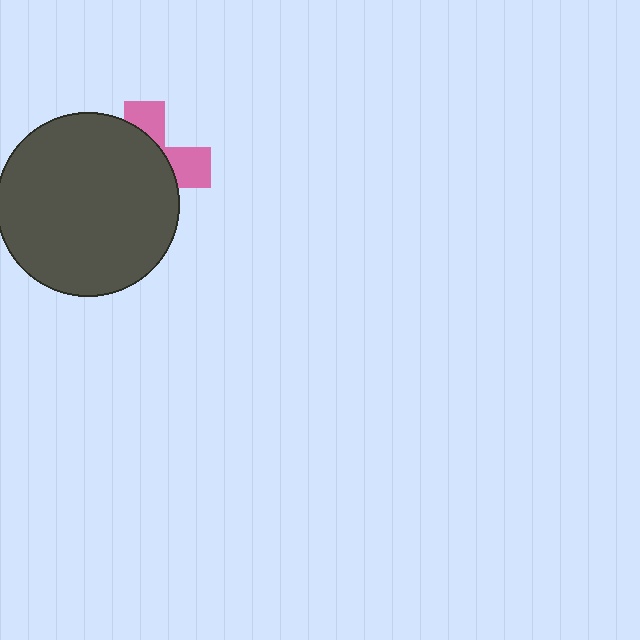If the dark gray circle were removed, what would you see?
You would see the complete pink cross.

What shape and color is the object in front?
The object in front is a dark gray circle.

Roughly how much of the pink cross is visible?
A small part of it is visible (roughly 32%).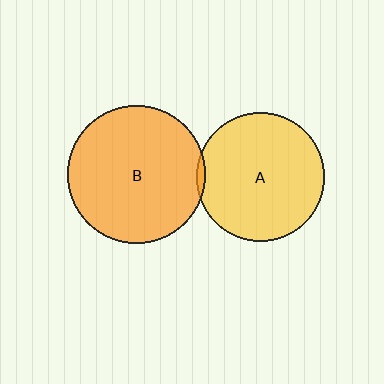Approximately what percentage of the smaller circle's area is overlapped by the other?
Approximately 5%.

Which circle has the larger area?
Circle B (orange).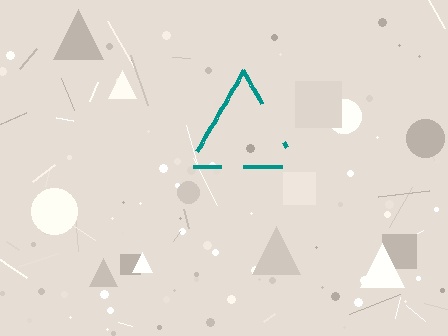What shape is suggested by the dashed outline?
The dashed outline suggests a triangle.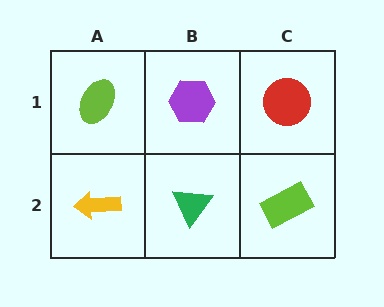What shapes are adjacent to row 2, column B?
A purple hexagon (row 1, column B), a yellow arrow (row 2, column A), a lime rectangle (row 2, column C).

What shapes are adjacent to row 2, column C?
A red circle (row 1, column C), a green triangle (row 2, column B).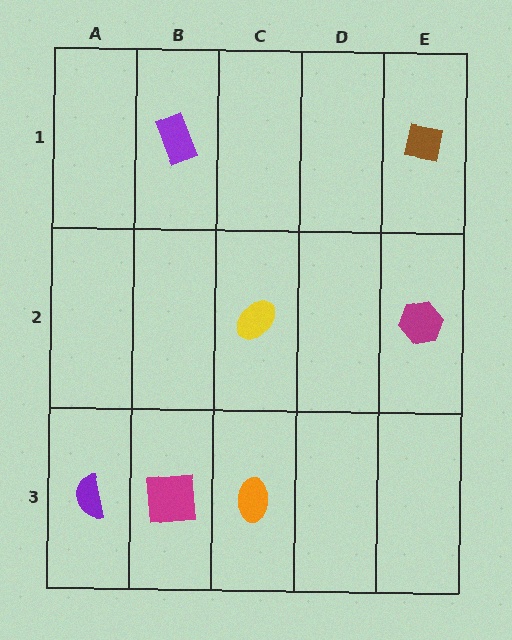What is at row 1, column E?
A brown square.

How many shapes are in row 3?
3 shapes.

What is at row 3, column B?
A magenta square.